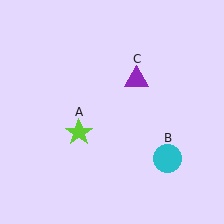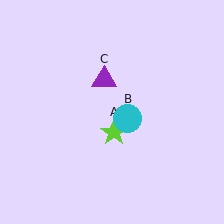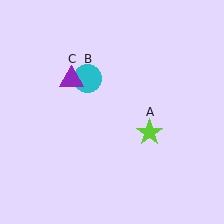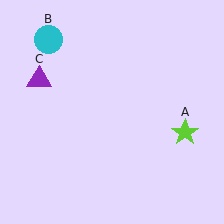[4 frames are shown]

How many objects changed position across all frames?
3 objects changed position: lime star (object A), cyan circle (object B), purple triangle (object C).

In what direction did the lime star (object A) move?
The lime star (object A) moved right.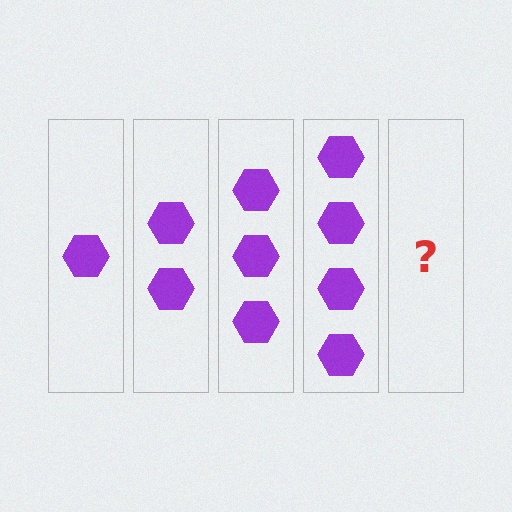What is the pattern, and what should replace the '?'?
The pattern is that each step adds one more hexagon. The '?' should be 5 hexagons.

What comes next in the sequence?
The next element should be 5 hexagons.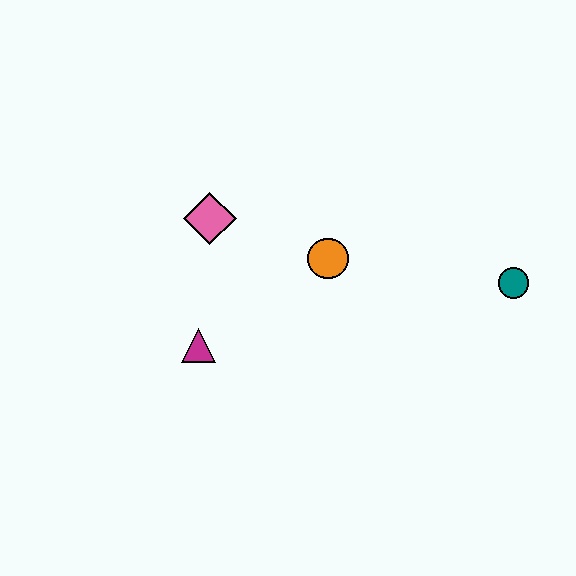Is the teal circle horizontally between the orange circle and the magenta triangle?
No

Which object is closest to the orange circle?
The pink diamond is closest to the orange circle.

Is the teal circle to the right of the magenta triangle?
Yes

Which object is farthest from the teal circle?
The magenta triangle is farthest from the teal circle.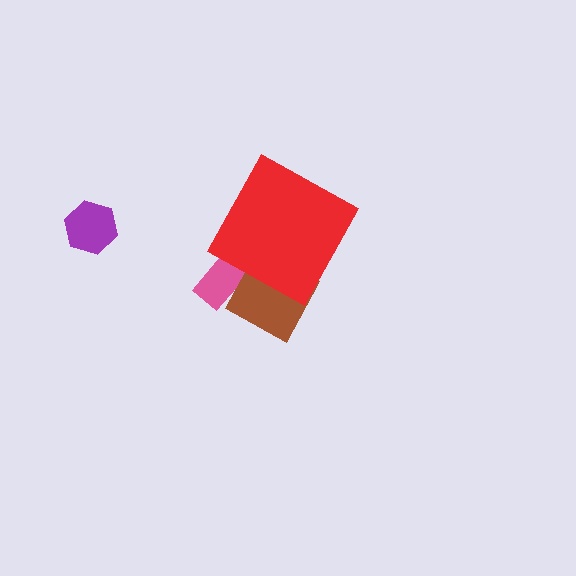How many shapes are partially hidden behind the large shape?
2 shapes are partially hidden.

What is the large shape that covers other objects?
A red diamond.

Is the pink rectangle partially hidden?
Yes, the pink rectangle is partially hidden behind the red diamond.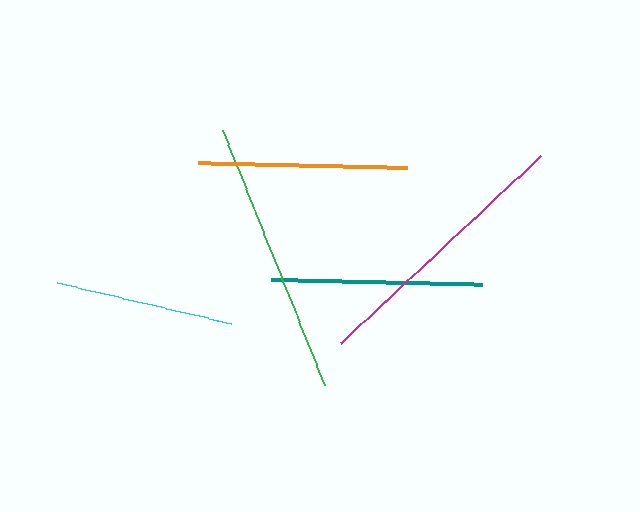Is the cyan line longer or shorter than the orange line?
The orange line is longer than the cyan line.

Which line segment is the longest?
The green line is the longest at approximately 275 pixels.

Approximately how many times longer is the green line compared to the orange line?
The green line is approximately 1.3 times the length of the orange line.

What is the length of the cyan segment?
The cyan segment is approximately 180 pixels long.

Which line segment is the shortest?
The cyan line is the shortest at approximately 180 pixels.